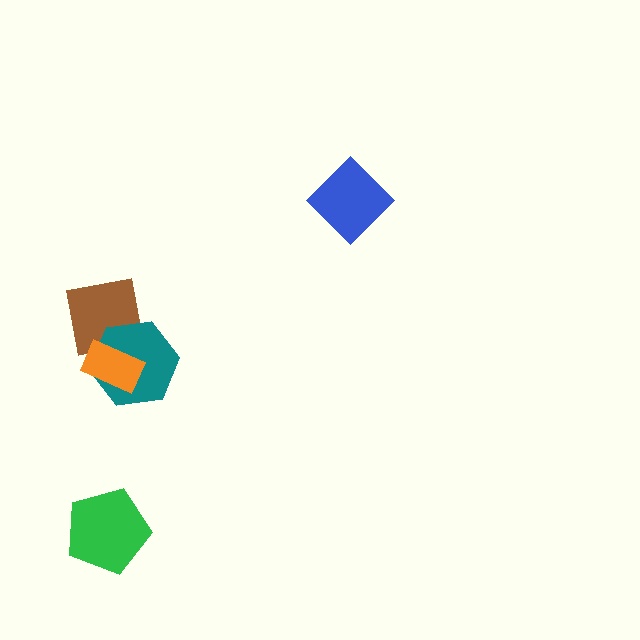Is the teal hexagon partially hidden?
Yes, it is partially covered by another shape.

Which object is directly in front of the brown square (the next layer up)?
The teal hexagon is directly in front of the brown square.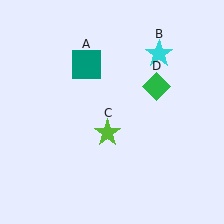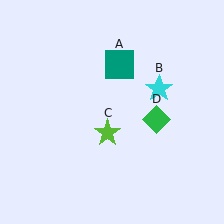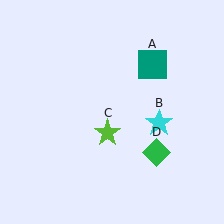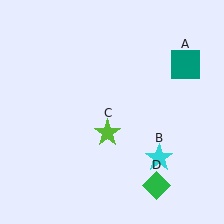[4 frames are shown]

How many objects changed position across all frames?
3 objects changed position: teal square (object A), cyan star (object B), green diamond (object D).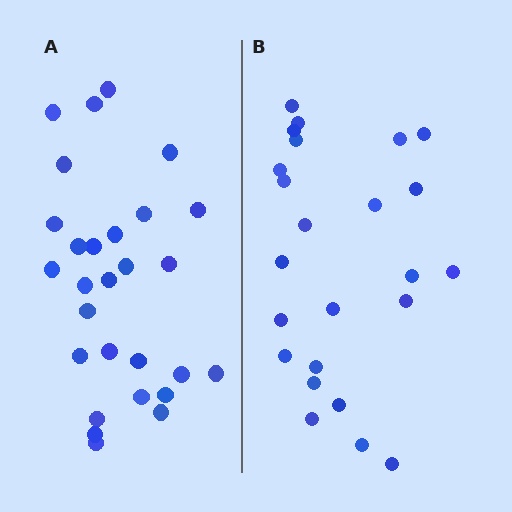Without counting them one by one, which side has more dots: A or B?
Region A (the left region) has more dots.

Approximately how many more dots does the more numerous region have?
Region A has about 4 more dots than region B.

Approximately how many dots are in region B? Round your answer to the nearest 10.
About 20 dots. (The exact count is 24, which rounds to 20.)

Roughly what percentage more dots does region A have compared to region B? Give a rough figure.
About 15% more.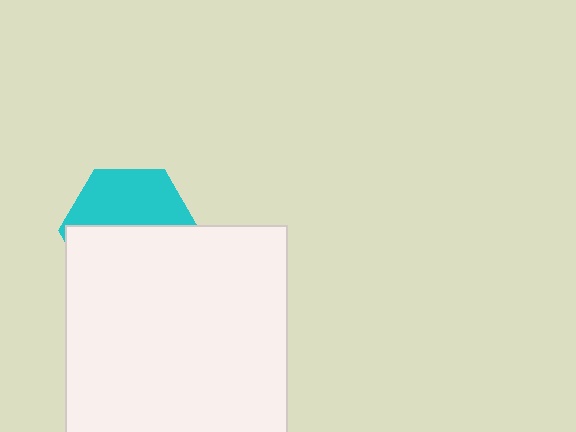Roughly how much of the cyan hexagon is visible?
About half of it is visible (roughly 45%).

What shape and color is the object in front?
The object in front is a white square.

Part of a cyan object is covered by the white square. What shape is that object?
It is a hexagon.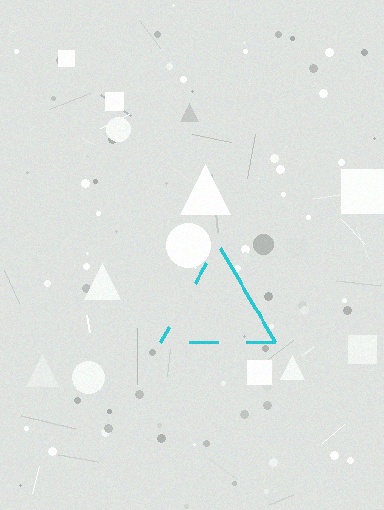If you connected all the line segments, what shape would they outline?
They would outline a triangle.